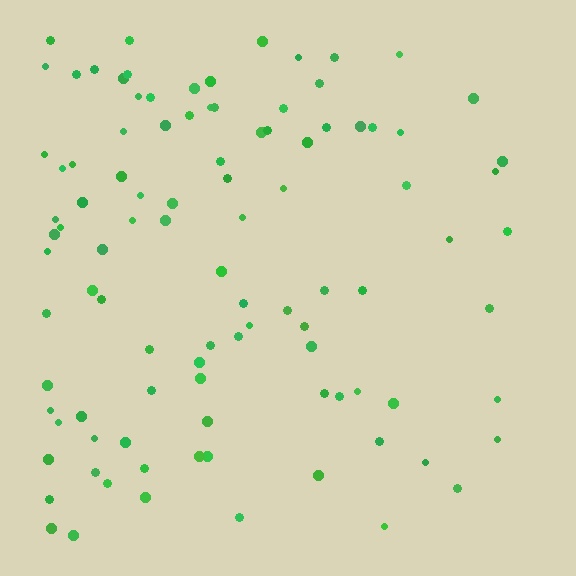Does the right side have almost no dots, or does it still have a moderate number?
Still a moderate number, just noticeably fewer than the left.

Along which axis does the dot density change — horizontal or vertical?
Horizontal.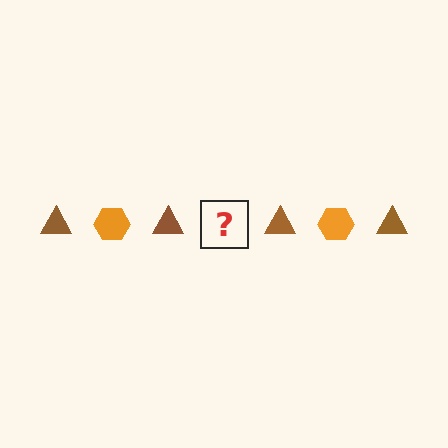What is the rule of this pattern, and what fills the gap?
The rule is that the pattern alternates between brown triangle and orange hexagon. The gap should be filled with an orange hexagon.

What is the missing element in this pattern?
The missing element is an orange hexagon.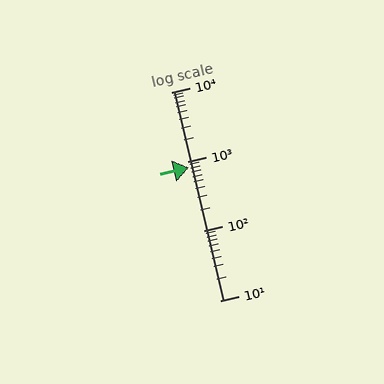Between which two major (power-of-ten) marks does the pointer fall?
The pointer is between 100 and 1000.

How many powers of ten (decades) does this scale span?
The scale spans 3 decades, from 10 to 10000.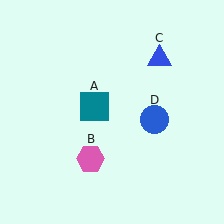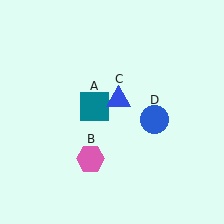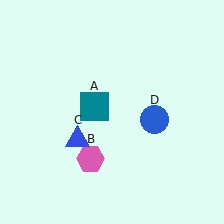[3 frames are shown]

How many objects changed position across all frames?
1 object changed position: blue triangle (object C).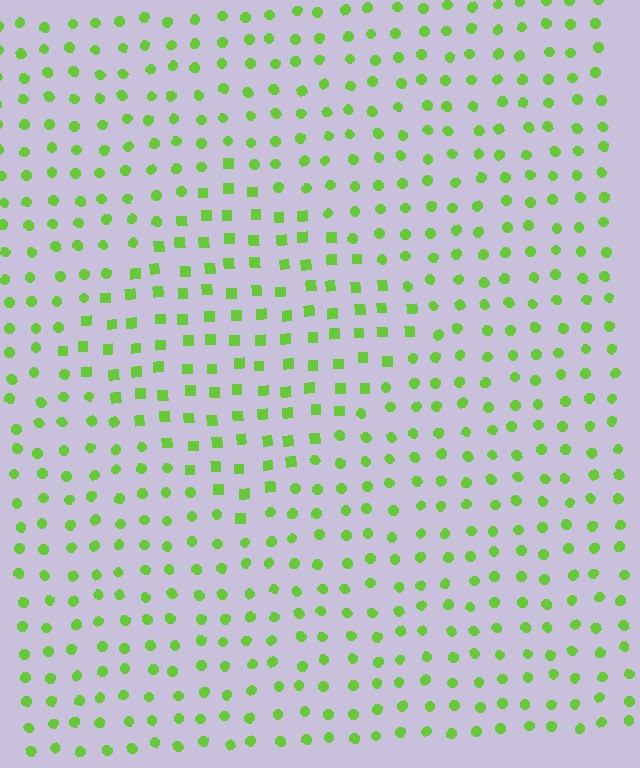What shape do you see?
I see a diamond.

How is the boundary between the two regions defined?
The boundary is defined by a change in element shape: squares inside vs. circles outside. All elements share the same color and spacing.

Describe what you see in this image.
The image is filled with small lime elements arranged in a uniform grid. A diamond-shaped region contains squares, while the surrounding area contains circles. The boundary is defined purely by the change in element shape.